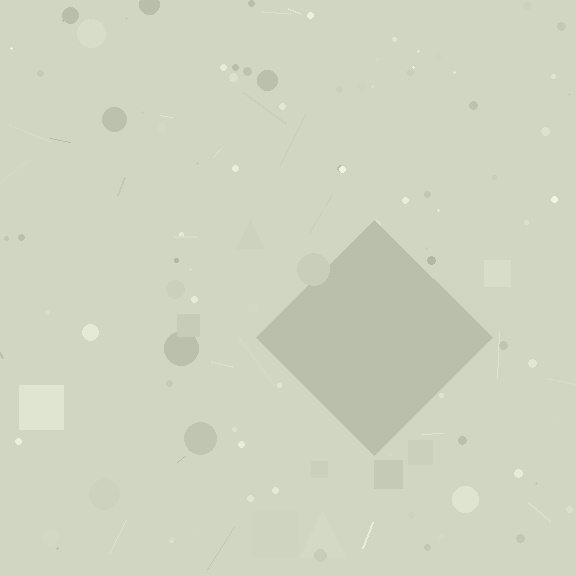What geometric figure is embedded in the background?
A diamond is embedded in the background.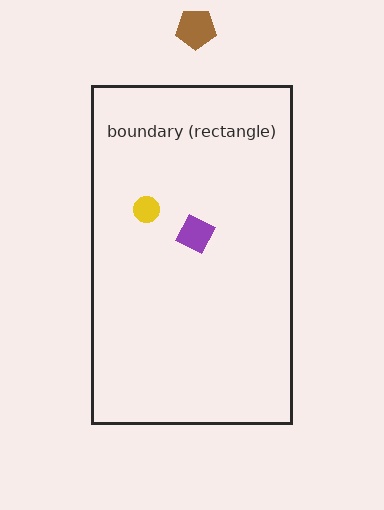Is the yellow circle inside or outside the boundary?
Inside.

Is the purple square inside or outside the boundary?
Inside.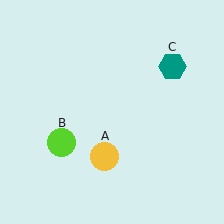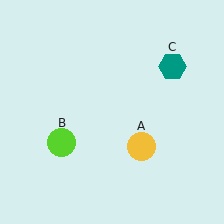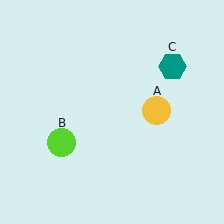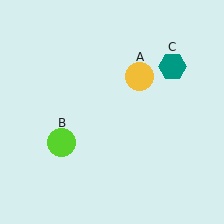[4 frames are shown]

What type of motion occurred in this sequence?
The yellow circle (object A) rotated counterclockwise around the center of the scene.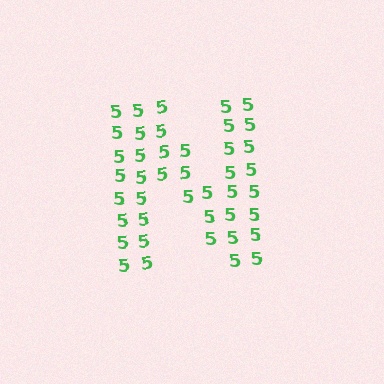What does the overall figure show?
The overall figure shows the letter N.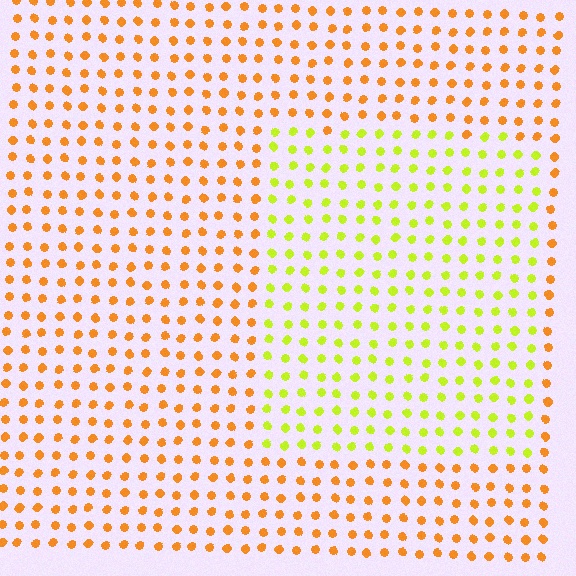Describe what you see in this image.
The image is filled with small orange elements in a uniform arrangement. A rectangle-shaped region is visible where the elements are tinted to a slightly different hue, forming a subtle color boundary.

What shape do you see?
I see a rectangle.